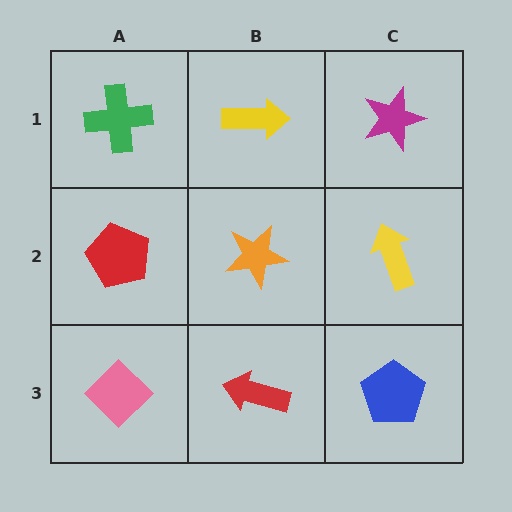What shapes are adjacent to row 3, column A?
A red pentagon (row 2, column A), a red arrow (row 3, column B).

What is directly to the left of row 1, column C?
A yellow arrow.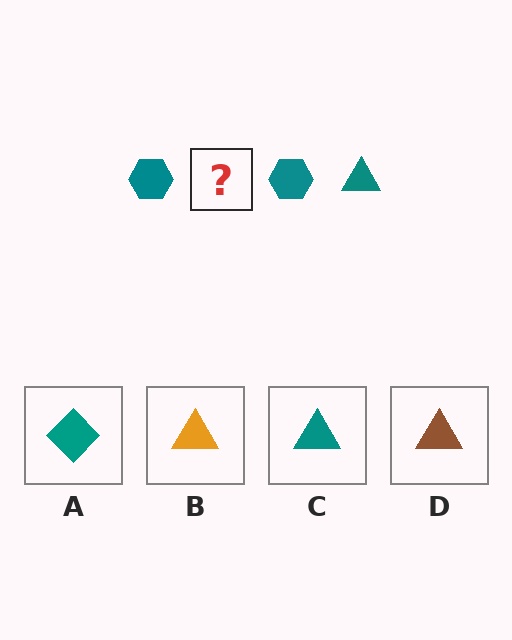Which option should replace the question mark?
Option C.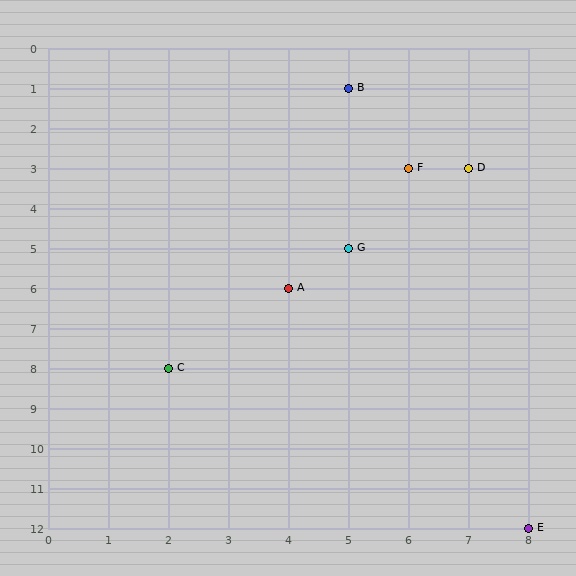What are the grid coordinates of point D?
Point D is at grid coordinates (7, 3).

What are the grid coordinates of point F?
Point F is at grid coordinates (6, 3).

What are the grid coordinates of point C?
Point C is at grid coordinates (2, 8).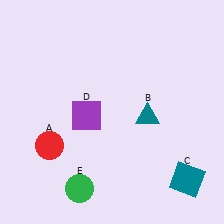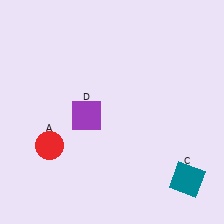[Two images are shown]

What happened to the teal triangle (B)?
The teal triangle (B) was removed in Image 2. It was in the bottom-right area of Image 1.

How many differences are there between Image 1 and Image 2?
There are 2 differences between the two images.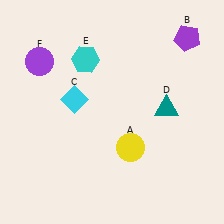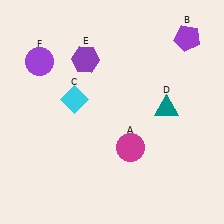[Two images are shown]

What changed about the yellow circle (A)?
In Image 1, A is yellow. In Image 2, it changed to magenta.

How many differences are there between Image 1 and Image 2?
There are 2 differences between the two images.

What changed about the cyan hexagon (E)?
In Image 1, E is cyan. In Image 2, it changed to purple.